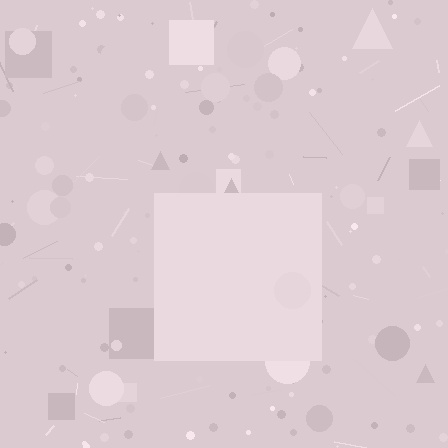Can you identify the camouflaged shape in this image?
The camouflaged shape is a square.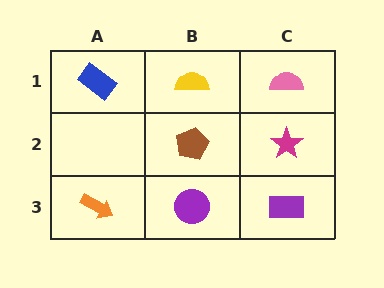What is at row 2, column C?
A magenta star.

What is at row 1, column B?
A yellow semicircle.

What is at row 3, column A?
An orange arrow.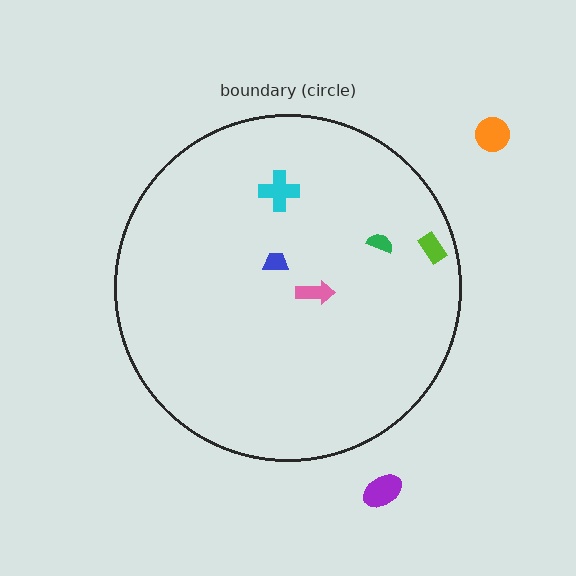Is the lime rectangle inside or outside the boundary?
Inside.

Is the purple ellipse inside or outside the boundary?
Outside.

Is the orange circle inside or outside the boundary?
Outside.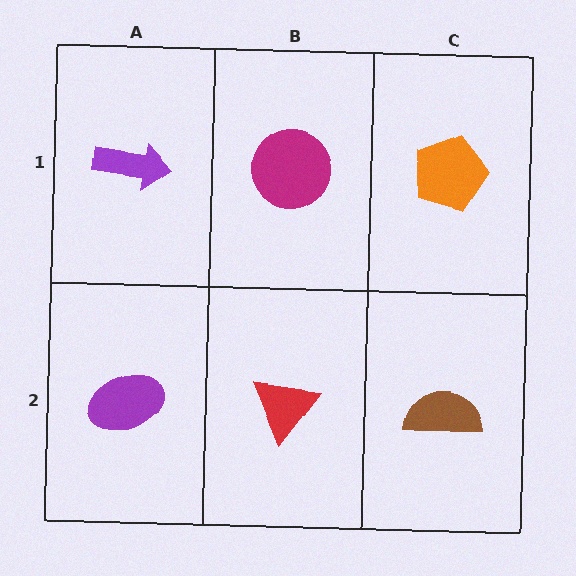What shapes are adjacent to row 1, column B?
A red triangle (row 2, column B), a purple arrow (row 1, column A), an orange pentagon (row 1, column C).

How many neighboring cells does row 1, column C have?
2.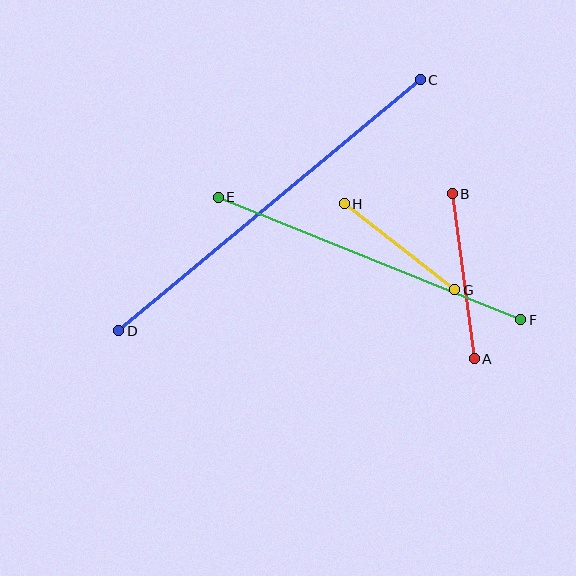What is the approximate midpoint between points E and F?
The midpoint is at approximately (369, 258) pixels.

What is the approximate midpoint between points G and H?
The midpoint is at approximately (399, 247) pixels.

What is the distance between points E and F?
The distance is approximately 327 pixels.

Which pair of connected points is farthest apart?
Points C and D are farthest apart.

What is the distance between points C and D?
The distance is approximately 392 pixels.